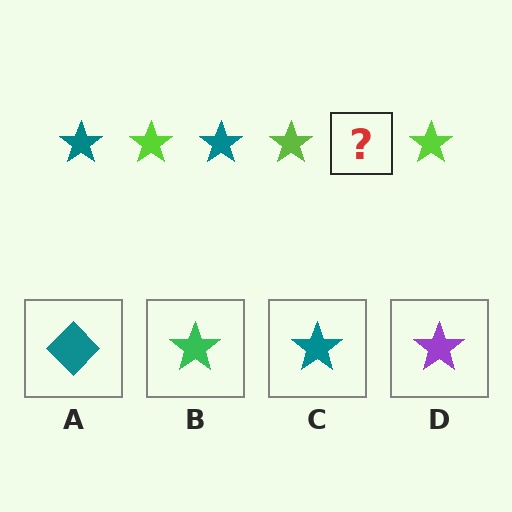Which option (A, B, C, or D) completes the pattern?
C.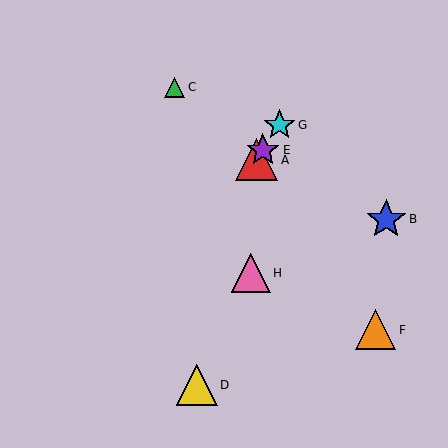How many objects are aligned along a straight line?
3 objects (A, E, G) are aligned along a straight line.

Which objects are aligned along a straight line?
Objects A, E, G are aligned along a straight line.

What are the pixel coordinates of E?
Object E is at (263, 150).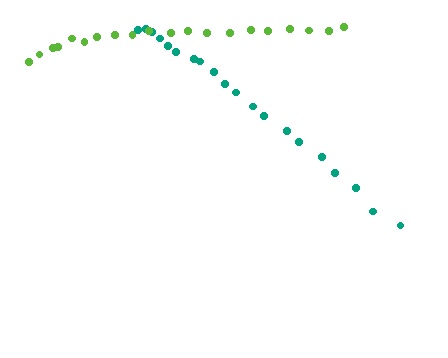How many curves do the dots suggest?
There are 2 distinct paths.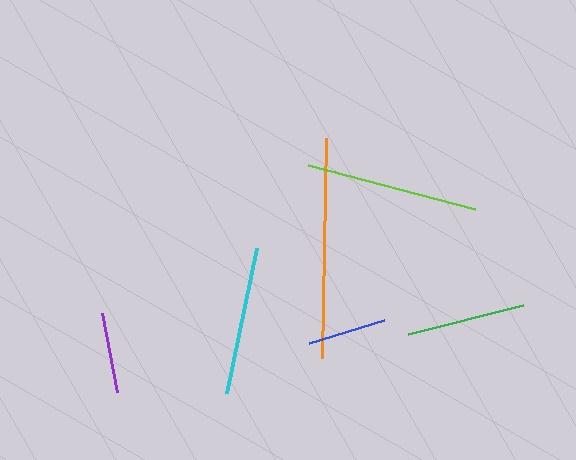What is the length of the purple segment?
The purple segment is approximately 81 pixels long.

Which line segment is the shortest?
The blue line is the shortest at approximately 78 pixels.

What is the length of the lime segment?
The lime segment is approximately 173 pixels long.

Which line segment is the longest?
The orange line is the longest at approximately 220 pixels.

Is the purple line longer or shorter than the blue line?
The purple line is longer than the blue line.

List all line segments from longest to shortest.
From longest to shortest: orange, lime, cyan, green, purple, blue.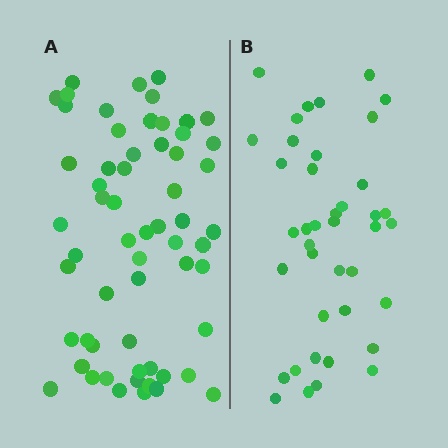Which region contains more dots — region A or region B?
Region A (the left region) has more dots.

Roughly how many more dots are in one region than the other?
Region A has approximately 20 more dots than region B.